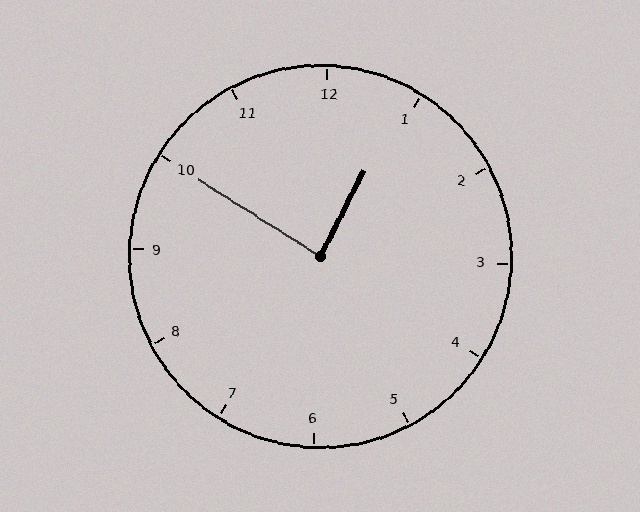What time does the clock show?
12:50.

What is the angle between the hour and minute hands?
Approximately 85 degrees.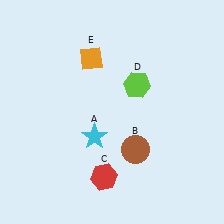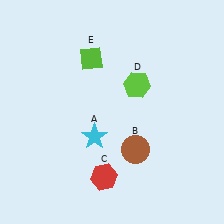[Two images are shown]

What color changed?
The diamond (E) changed from orange in Image 1 to lime in Image 2.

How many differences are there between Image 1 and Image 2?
There is 1 difference between the two images.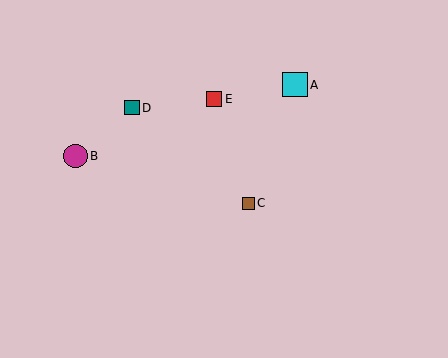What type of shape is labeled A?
Shape A is a cyan square.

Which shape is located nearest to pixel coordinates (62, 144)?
The magenta circle (labeled B) at (75, 156) is nearest to that location.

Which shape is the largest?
The cyan square (labeled A) is the largest.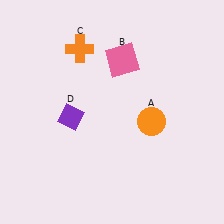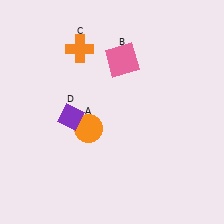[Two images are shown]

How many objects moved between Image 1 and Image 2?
1 object moved between the two images.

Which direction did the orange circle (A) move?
The orange circle (A) moved left.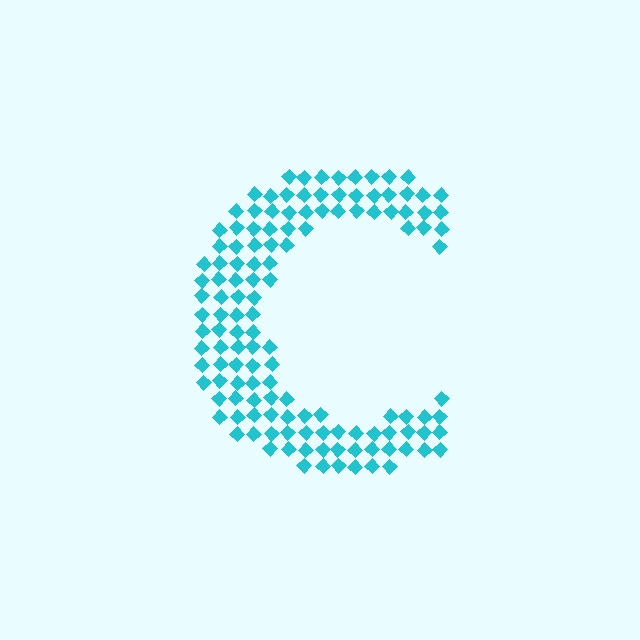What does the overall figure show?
The overall figure shows the letter C.